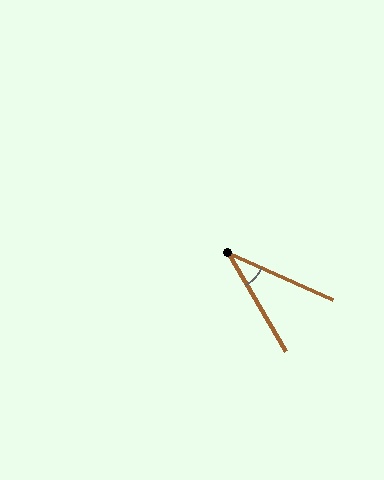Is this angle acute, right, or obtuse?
It is acute.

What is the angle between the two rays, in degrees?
Approximately 35 degrees.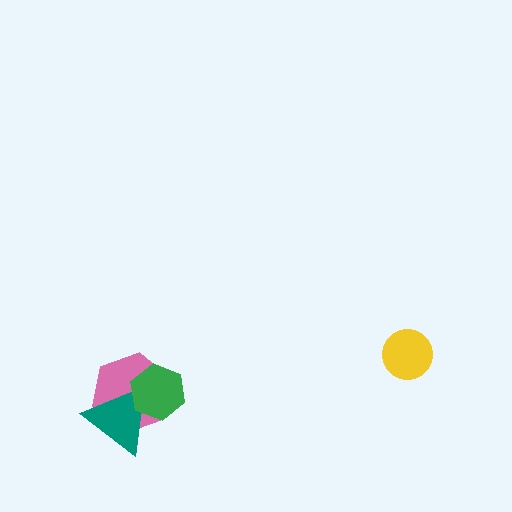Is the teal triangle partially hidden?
Yes, it is partially covered by another shape.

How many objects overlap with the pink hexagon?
2 objects overlap with the pink hexagon.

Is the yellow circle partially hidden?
No, no other shape covers it.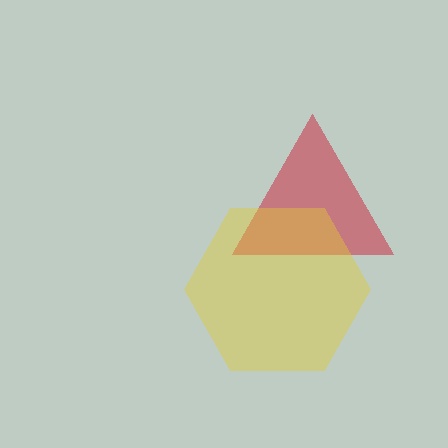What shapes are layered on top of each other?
The layered shapes are: a red triangle, a yellow hexagon.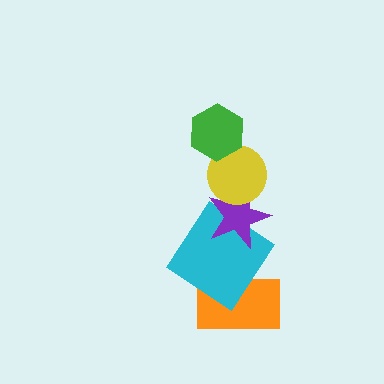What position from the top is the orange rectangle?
The orange rectangle is 5th from the top.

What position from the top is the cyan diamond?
The cyan diamond is 4th from the top.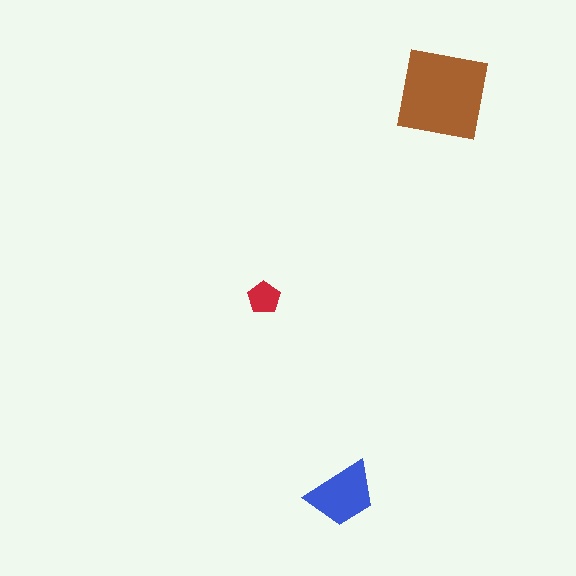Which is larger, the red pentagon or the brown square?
The brown square.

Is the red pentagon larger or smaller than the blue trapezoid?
Smaller.